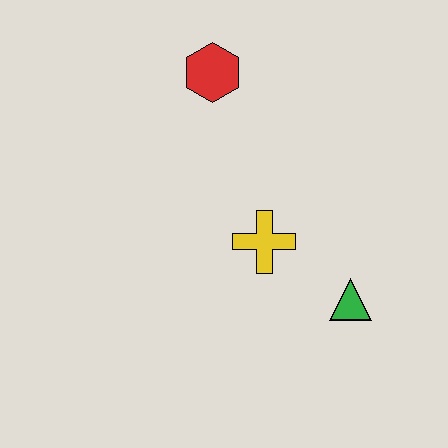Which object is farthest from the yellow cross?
The red hexagon is farthest from the yellow cross.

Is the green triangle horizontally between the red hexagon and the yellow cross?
No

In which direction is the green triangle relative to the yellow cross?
The green triangle is to the right of the yellow cross.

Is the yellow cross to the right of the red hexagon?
Yes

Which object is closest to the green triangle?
The yellow cross is closest to the green triangle.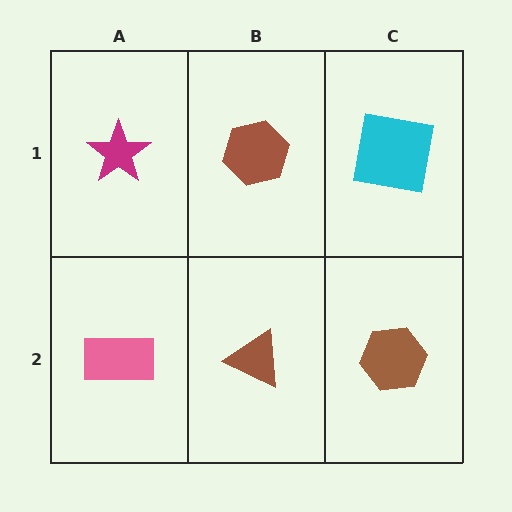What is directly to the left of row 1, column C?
A brown hexagon.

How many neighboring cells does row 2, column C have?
2.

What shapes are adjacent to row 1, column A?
A pink rectangle (row 2, column A), a brown hexagon (row 1, column B).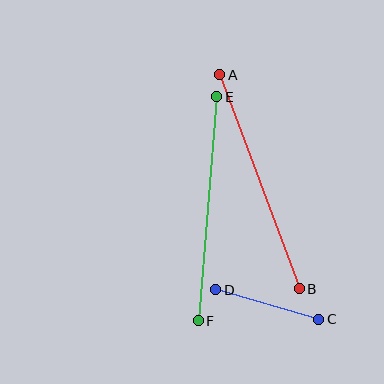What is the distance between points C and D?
The distance is approximately 107 pixels.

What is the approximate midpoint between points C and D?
The midpoint is at approximately (267, 304) pixels.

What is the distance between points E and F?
The distance is approximately 225 pixels.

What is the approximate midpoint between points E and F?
The midpoint is at approximately (207, 209) pixels.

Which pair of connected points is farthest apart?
Points A and B are farthest apart.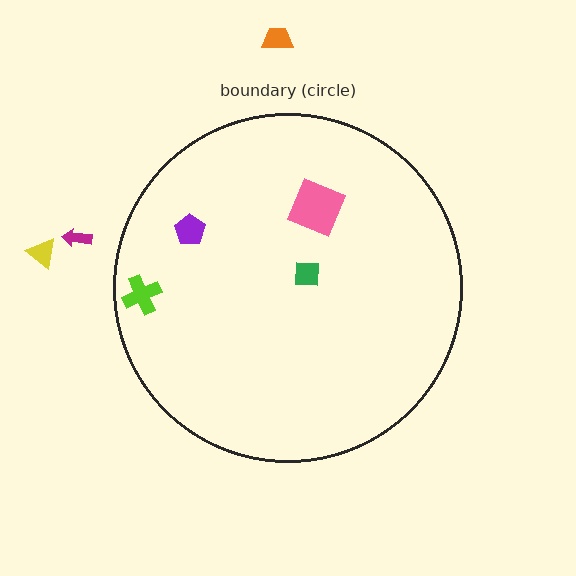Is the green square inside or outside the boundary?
Inside.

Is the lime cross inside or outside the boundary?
Inside.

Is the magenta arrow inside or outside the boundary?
Outside.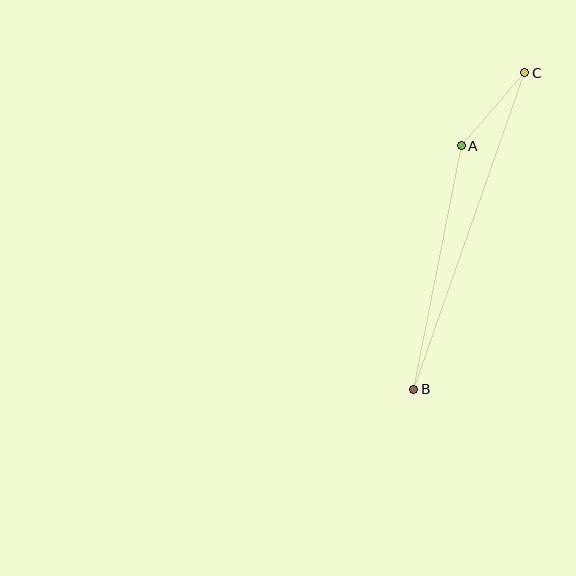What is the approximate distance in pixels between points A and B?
The distance between A and B is approximately 248 pixels.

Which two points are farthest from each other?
Points B and C are farthest from each other.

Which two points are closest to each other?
Points A and C are closest to each other.